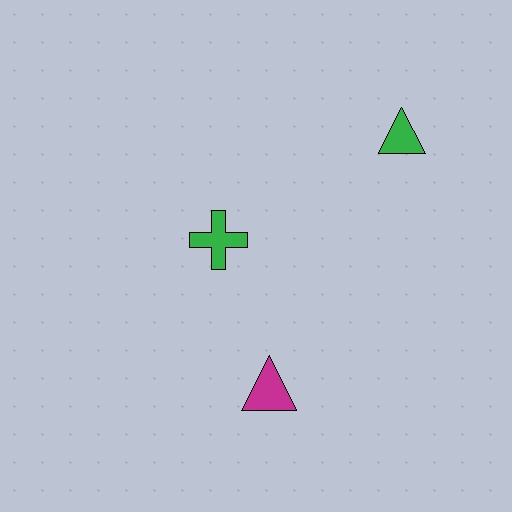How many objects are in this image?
There are 3 objects.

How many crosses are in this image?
There is 1 cross.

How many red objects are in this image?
There are no red objects.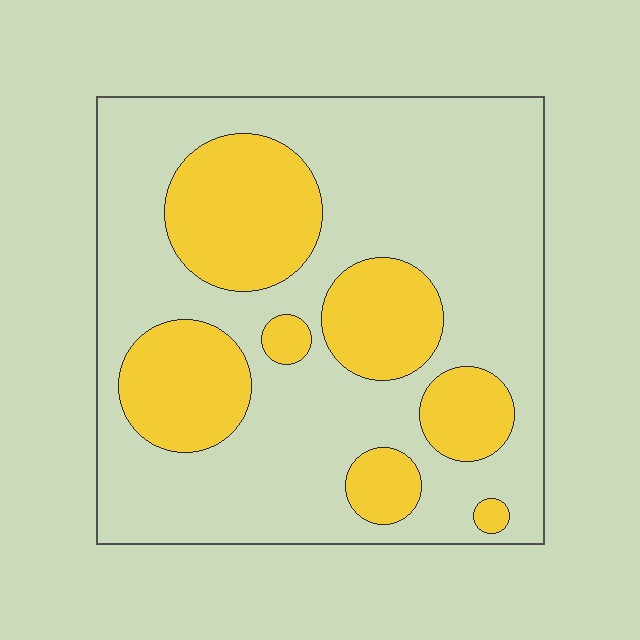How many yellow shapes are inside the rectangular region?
7.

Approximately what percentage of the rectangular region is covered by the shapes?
Approximately 30%.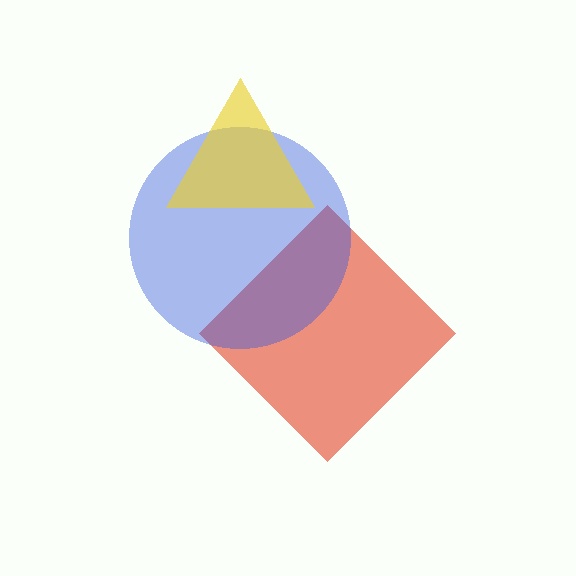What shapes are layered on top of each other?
The layered shapes are: a red diamond, a blue circle, a yellow triangle.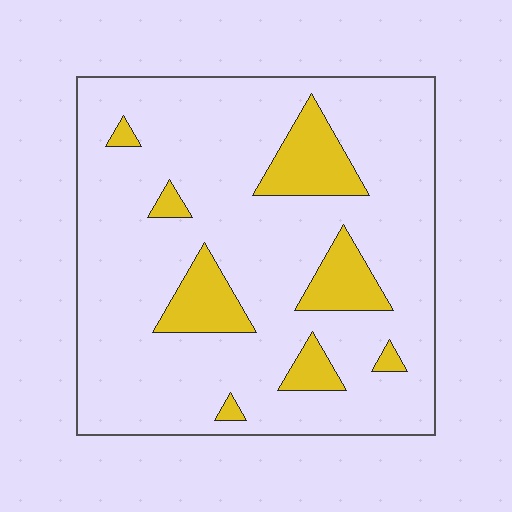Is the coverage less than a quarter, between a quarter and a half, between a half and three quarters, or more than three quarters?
Less than a quarter.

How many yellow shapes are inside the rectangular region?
8.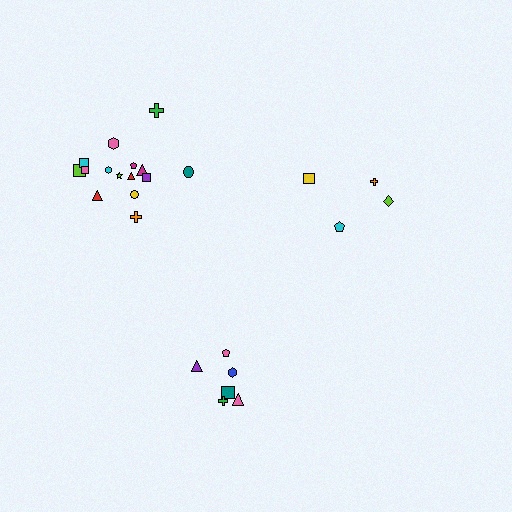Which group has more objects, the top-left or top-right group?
The top-left group.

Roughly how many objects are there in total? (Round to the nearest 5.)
Roughly 25 objects in total.